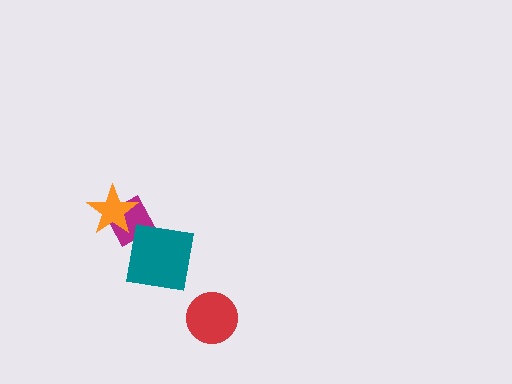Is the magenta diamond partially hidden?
Yes, it is partially covered by another shape.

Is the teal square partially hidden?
No, no other shape covers it.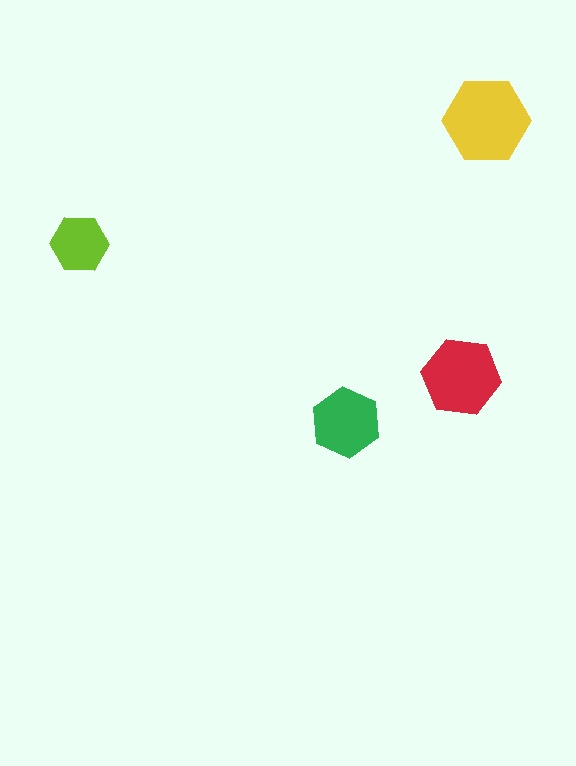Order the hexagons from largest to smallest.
the yellow one, the red one, the green one, the lime one.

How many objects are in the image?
There are 4 objects in the image.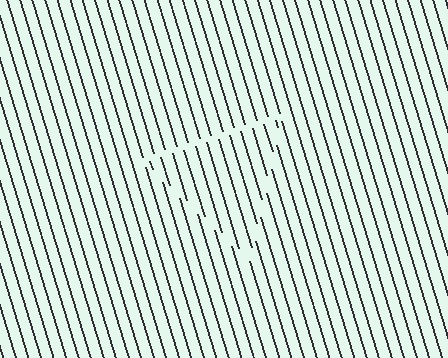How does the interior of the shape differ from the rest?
The interior of the shape contains the same grating, shifted by half a period — the contour is defined by the phase discontinuity where line-ends from the inner and outer gratings abut.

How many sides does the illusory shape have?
3 sides — the line-ends trace a triangle.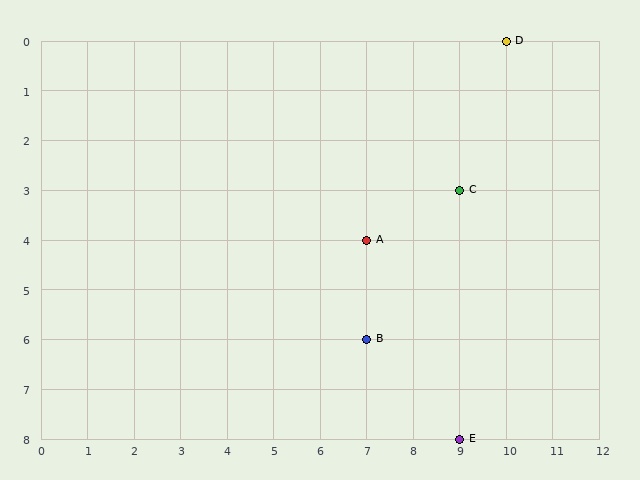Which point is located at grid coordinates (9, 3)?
Point C is at (9, 3).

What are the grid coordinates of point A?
Point A is at grid coordinates (7, 4).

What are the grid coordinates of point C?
Point C is at grid coordinates (9, 3).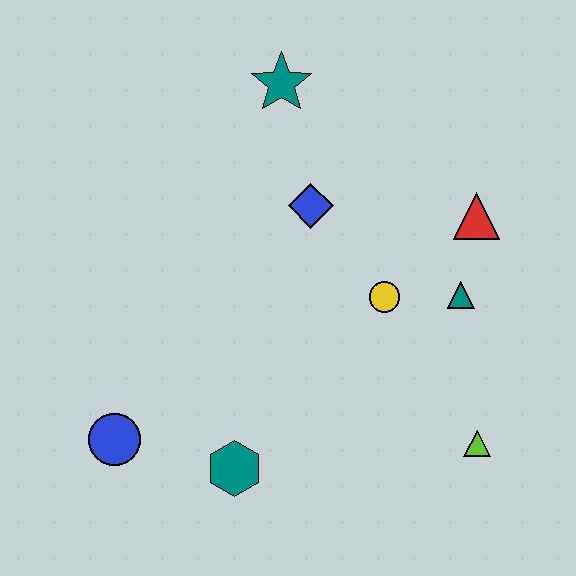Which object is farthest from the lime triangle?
The teal star is farthest from the lime triangle.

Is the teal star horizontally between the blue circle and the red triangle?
Yes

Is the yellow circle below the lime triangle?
No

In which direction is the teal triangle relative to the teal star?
The teal triangle is below the teal star.